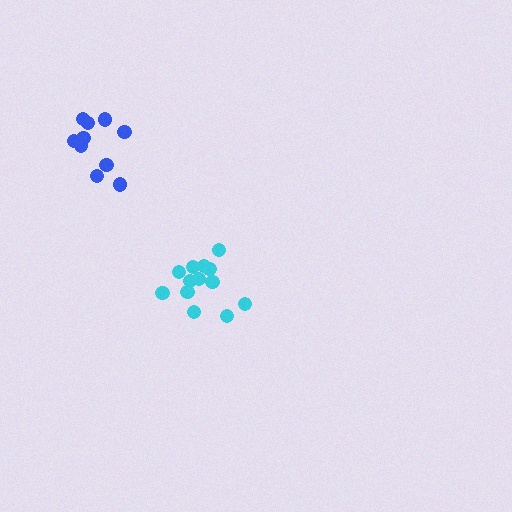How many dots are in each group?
Group 1: 13 dots, Group 2: 10 dots (23 total).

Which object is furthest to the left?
The blue cluster is leftmost.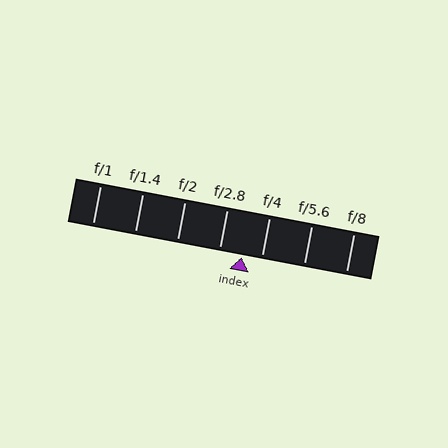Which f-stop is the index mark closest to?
The index mark is closest to f/4.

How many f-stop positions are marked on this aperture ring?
There are 7 f-stop positions marked.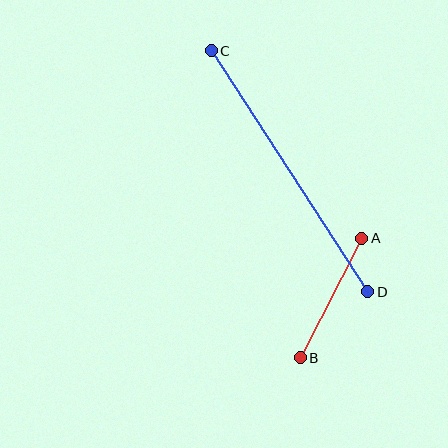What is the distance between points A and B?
The distance is approximately 134 pixels.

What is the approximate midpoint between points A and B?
The midpoint is at approximately (331, 298) pixels.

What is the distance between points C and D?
The distance is approximately 288 pixels.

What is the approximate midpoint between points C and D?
The midpoint is at approximately (290, 171) pixels.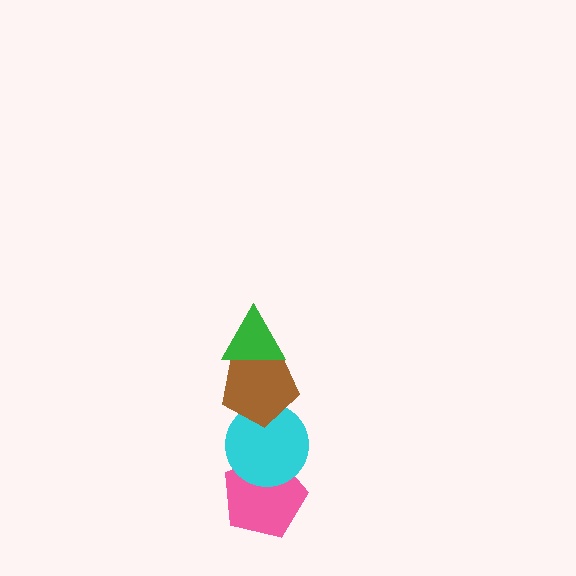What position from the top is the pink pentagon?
The pink pentagon is 4th from the top.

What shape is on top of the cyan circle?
The brown pentagon is on top of the cyan circle.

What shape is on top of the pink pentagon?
The cyan circle is on top of the pink pentagon.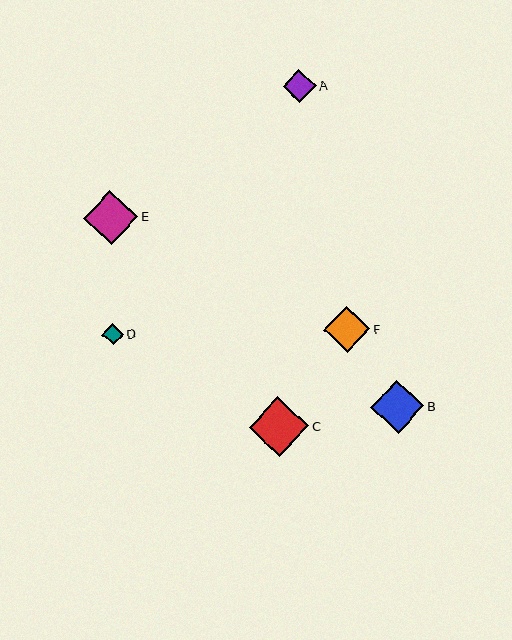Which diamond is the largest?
Diamond C is the largest with a size of approximately 59 pixels.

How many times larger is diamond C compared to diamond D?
Diamond C is approximately 2.8 times the size of diamond D.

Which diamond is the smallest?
Diamond D is the smallest with a size of approximately 21 pixels.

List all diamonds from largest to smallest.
From largest to smallest: C, E, B, F, A, D.